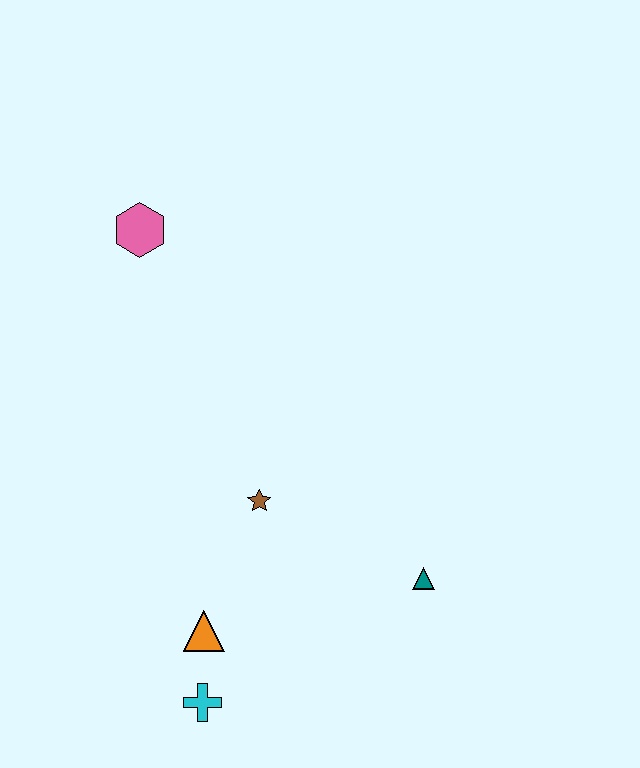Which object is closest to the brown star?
The orange triangle is closest to the brown star.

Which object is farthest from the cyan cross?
The pink hexagon is farthest from the cyan cross.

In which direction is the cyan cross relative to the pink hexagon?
The cyan cross is below the pink hexagon.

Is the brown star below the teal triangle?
No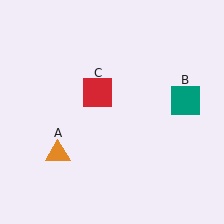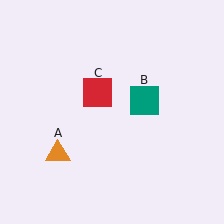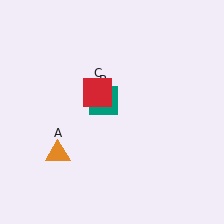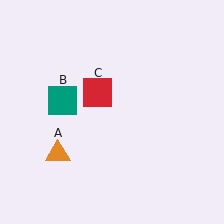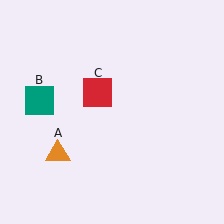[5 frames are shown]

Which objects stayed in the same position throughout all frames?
Orange triangle (object A) and red square (object C) remained stationary.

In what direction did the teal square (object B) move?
The teal square (object B) moved left.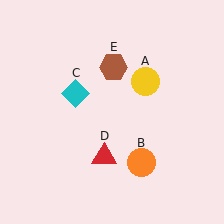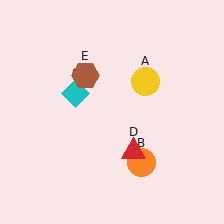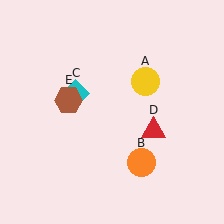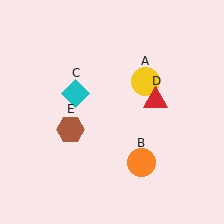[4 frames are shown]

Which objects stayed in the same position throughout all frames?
Yellow circle (object A) and orange circle (object B) and cyan diamond (object C) remained stationary.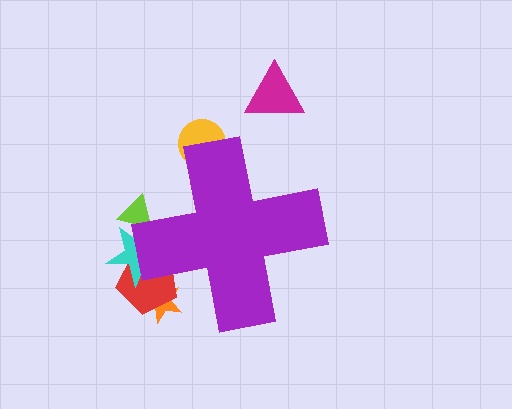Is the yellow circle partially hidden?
Yes, the yellow circle is partially hidden behind the purple cross.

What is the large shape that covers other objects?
A purple cross.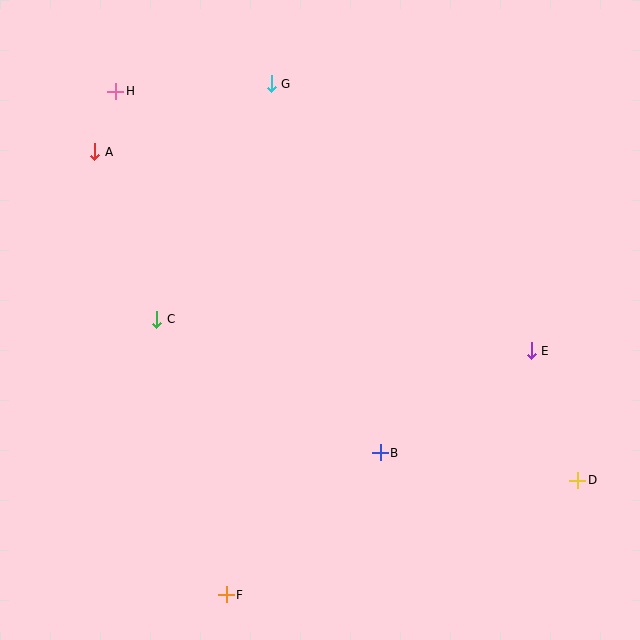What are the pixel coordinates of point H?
Point H is at (116, 91).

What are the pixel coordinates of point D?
Point D is at (578, 480).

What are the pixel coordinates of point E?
Point E is at (531, 351).